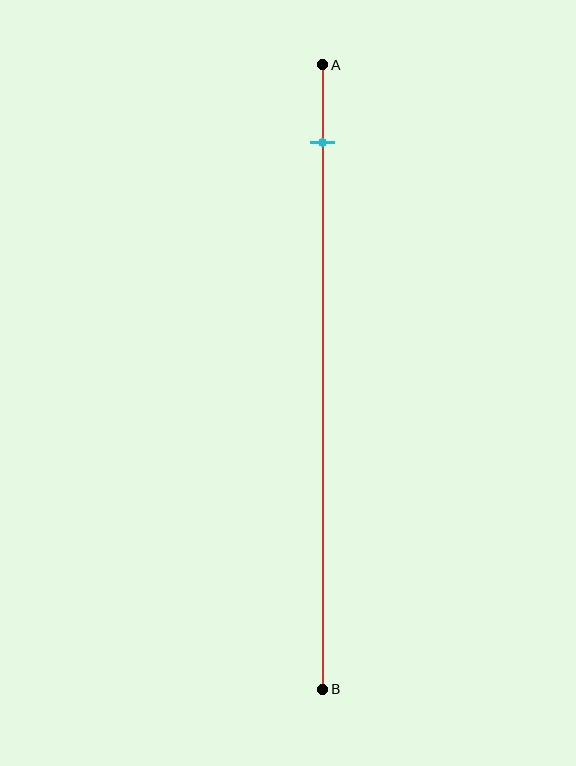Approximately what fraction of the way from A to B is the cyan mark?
The cyan mark is approximately 10% of the way from A to B.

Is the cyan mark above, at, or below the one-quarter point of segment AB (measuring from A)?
The cyan mark is above the one-quarter point of segment AB.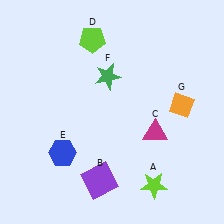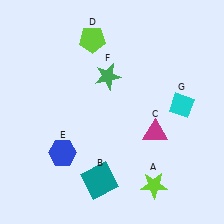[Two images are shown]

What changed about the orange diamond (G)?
In Image 1, G is orange. In Image 2, it changed to cyan.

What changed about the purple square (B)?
In Image 1, B is purple. In Image 2, it changed to teal.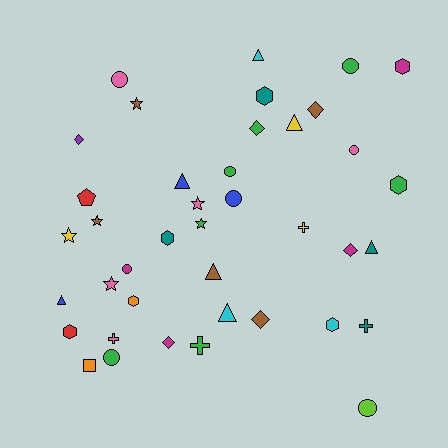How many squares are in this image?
There is 1 square.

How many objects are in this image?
There are 40 objects.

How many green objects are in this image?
There are 7 green objects.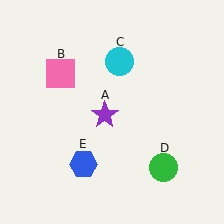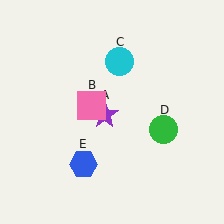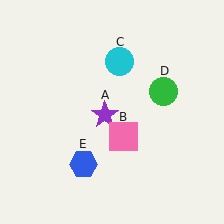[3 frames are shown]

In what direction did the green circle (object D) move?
The green circle (object D) moved up.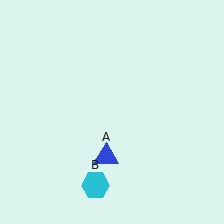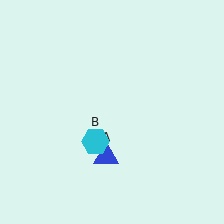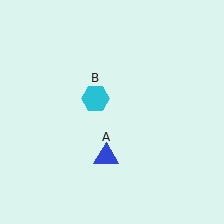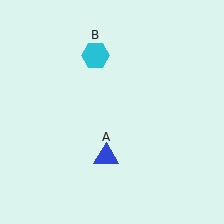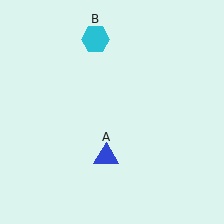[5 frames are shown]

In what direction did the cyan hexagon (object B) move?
The cyan hexagon (object B) moved up.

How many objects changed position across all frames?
1 object changed position: cyan hexagon (object B).